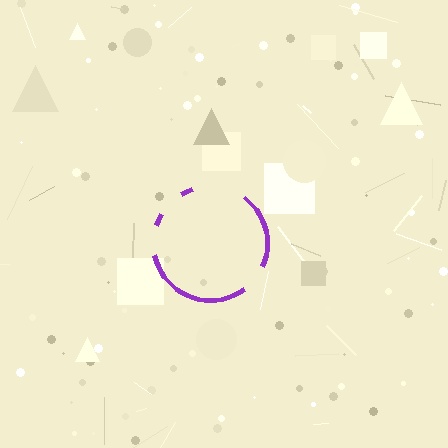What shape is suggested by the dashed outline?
The dashed outline suggests a circle.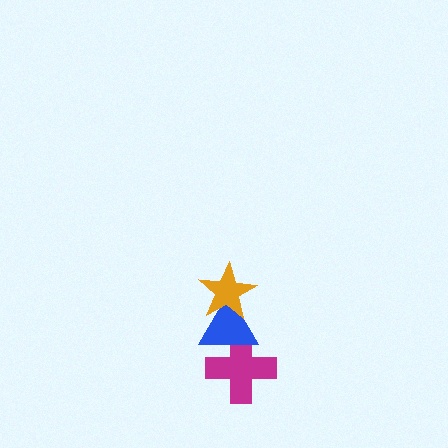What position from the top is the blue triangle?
The blue triangle is 2nd from the top.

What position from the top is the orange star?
The orange star is 1st from the top.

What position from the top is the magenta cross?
The magenta cross is 3rd from the top.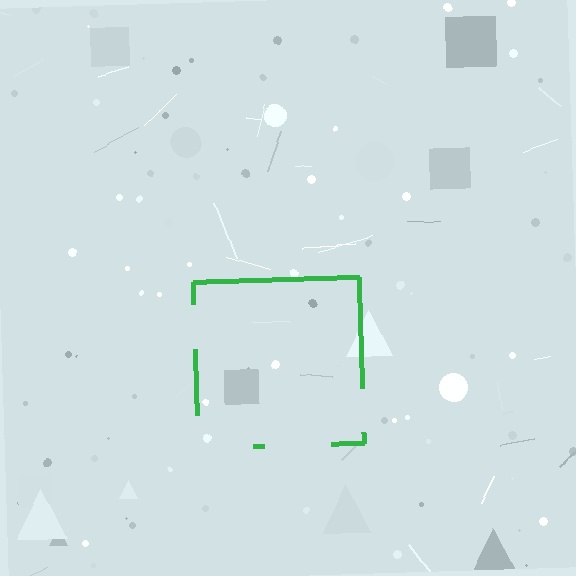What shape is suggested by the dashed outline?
The dashed outline suggests a square.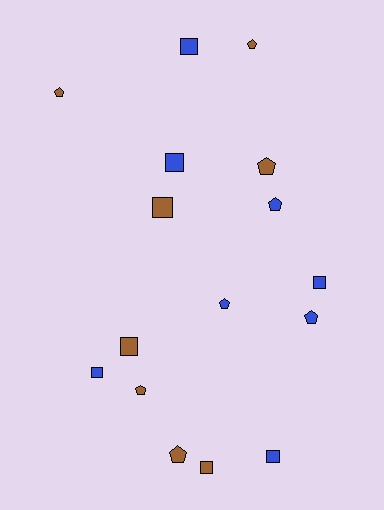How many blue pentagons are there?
There are 3 blue pentagons.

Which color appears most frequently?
Blue, with 8 objects.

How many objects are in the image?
There are 16 objects.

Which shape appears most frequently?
Square, with 8 objects.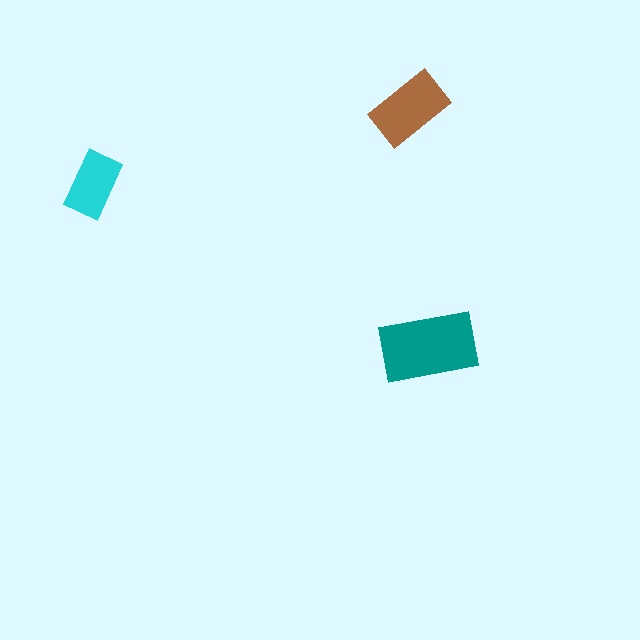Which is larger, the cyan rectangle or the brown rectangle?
The brown one.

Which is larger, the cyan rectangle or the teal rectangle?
The teal one.